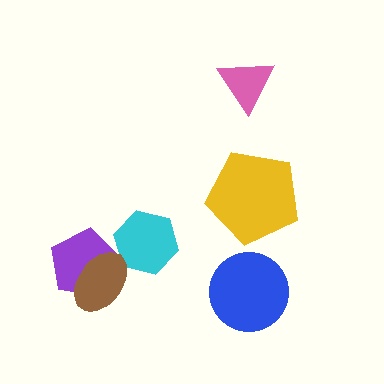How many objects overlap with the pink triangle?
0 objects overlap with the pink triangle.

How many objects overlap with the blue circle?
0 objects overlap with the blue circle.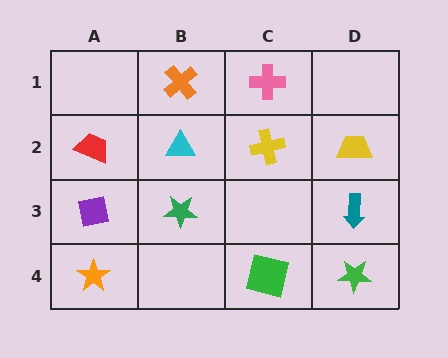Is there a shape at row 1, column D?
No, that cell is empty.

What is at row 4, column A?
An orange star.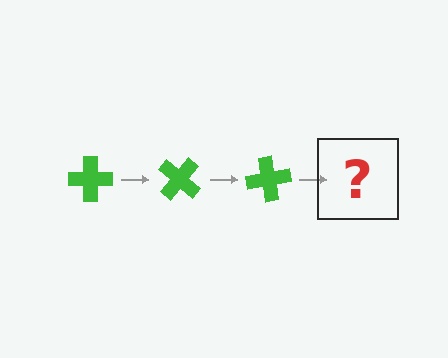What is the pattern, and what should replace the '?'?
The pattern is that the cross rotates 40 degrees each step. The '?' should be a green cross rotated 120 degrees.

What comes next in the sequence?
The next element should be a green cross rotated 120 degrees.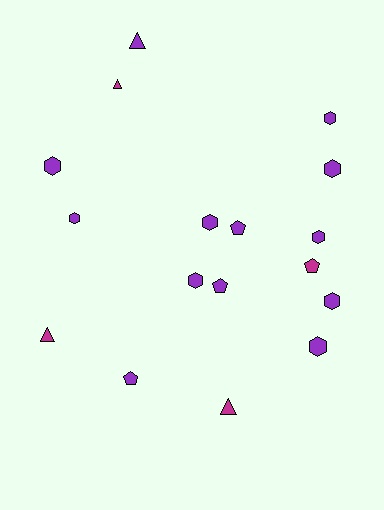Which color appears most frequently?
Purple, with 13 objects.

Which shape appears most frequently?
Hexagon, with 9 objects.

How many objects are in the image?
There are 17 objects.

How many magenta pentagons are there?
There is 1 magenta pentagon.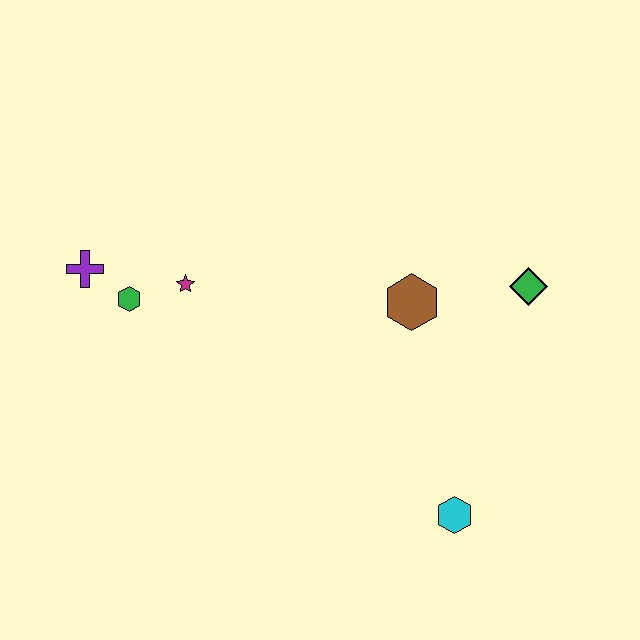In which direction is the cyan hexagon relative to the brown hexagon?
The cyan hexagon is below the brown hexagon.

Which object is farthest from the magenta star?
The cyan hexagon is farthest from the magenta star.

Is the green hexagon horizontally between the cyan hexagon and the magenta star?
No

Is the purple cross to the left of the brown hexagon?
Yes